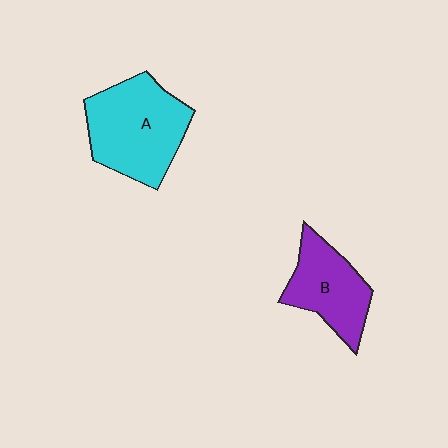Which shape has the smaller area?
Shape B (purple).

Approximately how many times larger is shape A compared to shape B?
Approximately 1.4 times.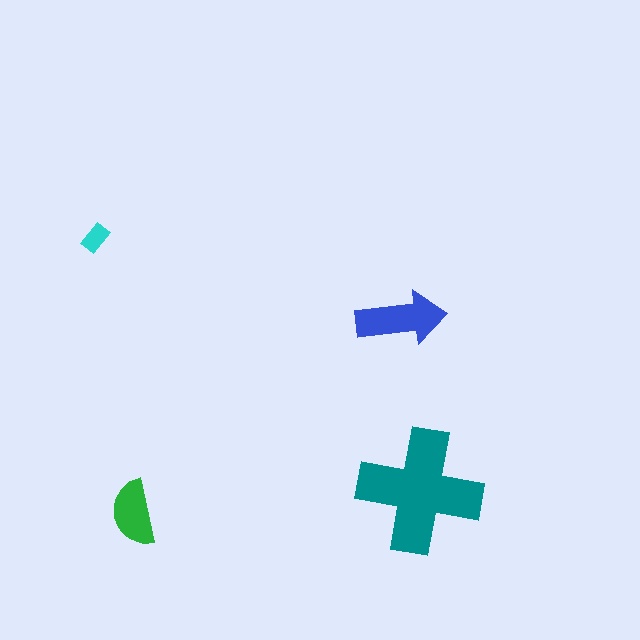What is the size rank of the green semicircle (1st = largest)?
3rd.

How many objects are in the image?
There are 4 objects in the image.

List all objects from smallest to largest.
The cyan rectangle, the green semicircle, the blue arrow, the teal cross.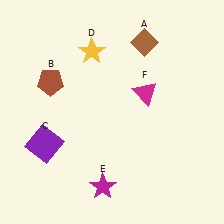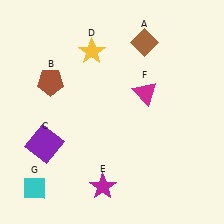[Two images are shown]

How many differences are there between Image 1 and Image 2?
There is 1 difference between the two images.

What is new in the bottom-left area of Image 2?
A cyan diamond (G) was added in the bottom-left area of Image 2.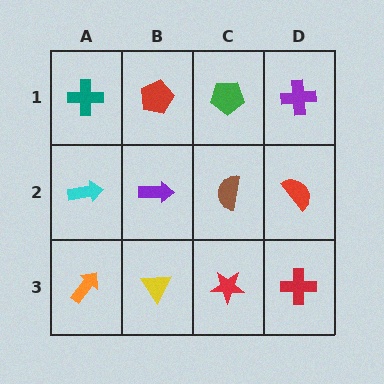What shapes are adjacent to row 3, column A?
A cyan arrow (row 2, column A), a yellow triangle (row 3, column B).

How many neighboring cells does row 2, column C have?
4.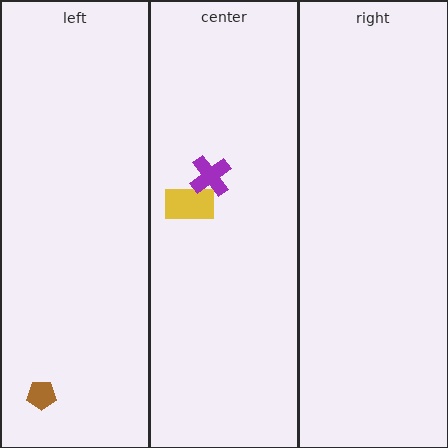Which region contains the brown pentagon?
The left region.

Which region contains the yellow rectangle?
The center region.